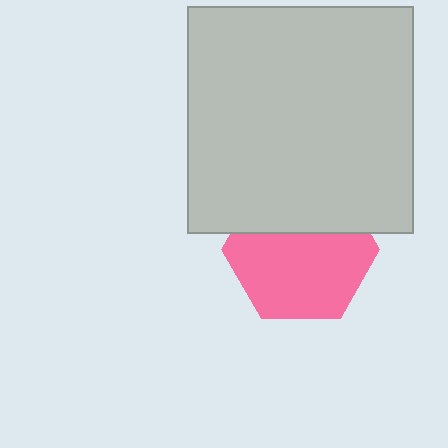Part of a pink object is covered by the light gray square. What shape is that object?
It is a hexagon.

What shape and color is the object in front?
The object in front is a light gray square.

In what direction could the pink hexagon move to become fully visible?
The pink hexagon could move down. That would shift it out from behind the light gray square entirely.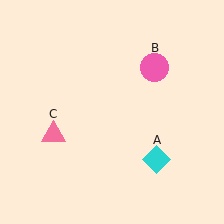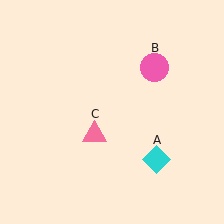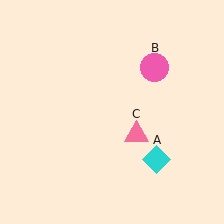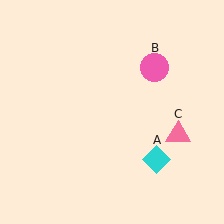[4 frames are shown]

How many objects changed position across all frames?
1 object changed position: pink triangle (object C).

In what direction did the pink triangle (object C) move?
The pink triangle (object C) moved right.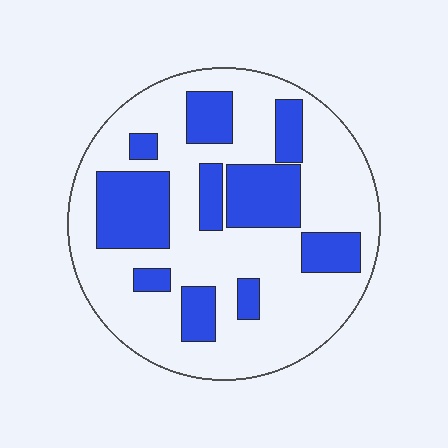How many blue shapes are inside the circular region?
10.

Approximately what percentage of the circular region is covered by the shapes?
Approximately 30%.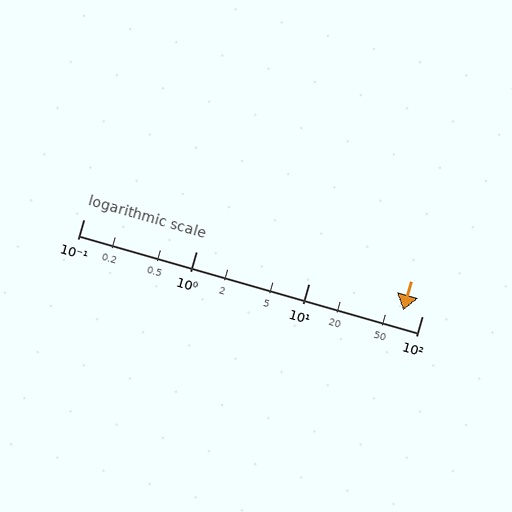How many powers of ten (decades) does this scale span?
The scale spans 3 decades, from 0.1 to 100.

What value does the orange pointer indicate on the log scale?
The pointer indicates approximately 68.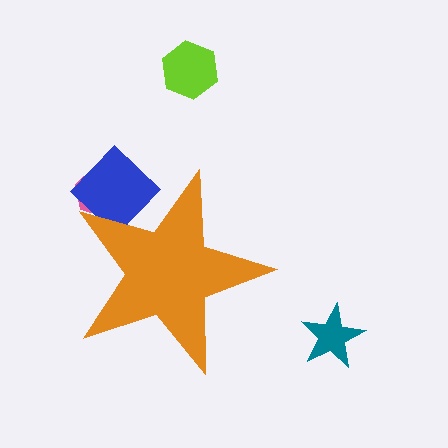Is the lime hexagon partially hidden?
No, the lime hexagon is fully visible.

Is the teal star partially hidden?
No, the teal star is fully visible.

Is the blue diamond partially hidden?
Yes, the blue diamond is partially hidden behind the orange star.